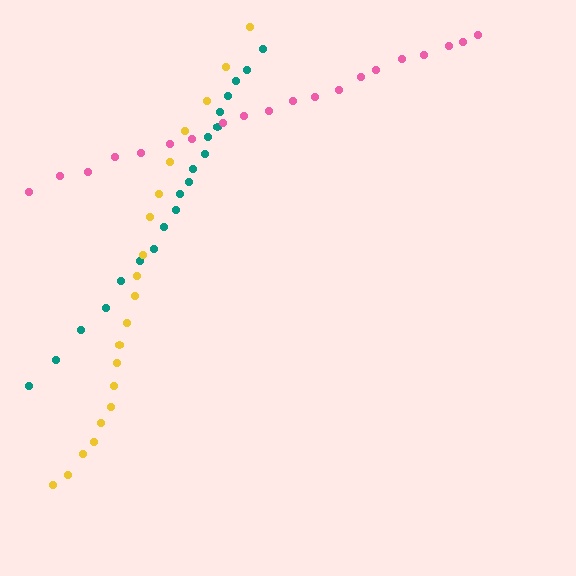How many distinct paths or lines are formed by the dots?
There are 3 distinct paths.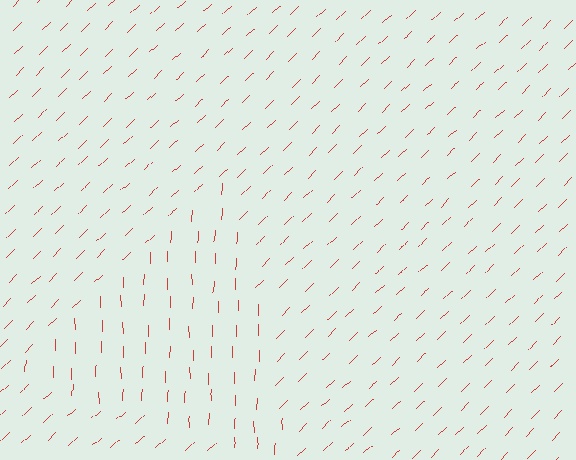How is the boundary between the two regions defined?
The boundary is defined purely by a change in line orientation (approximately 45 degrees difference). All lines are the same color and thickness.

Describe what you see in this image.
The image is filled with small red line segments. A triangle region in the image has lines oriented differently from the surrounding lines, creating a visible texture boundary.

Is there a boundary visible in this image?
Yes, there is a texture boundary formed by a change in line orientation.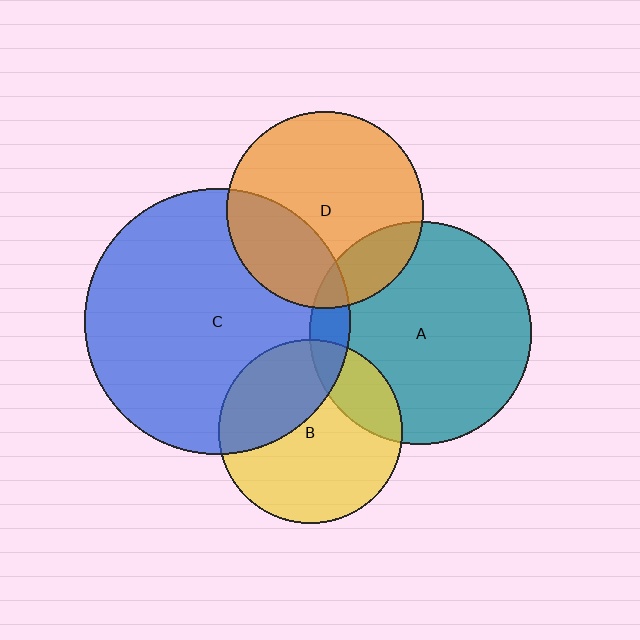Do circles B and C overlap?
Yes.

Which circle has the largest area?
Circle C (blue).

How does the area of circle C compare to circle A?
Approximately 1.4 times.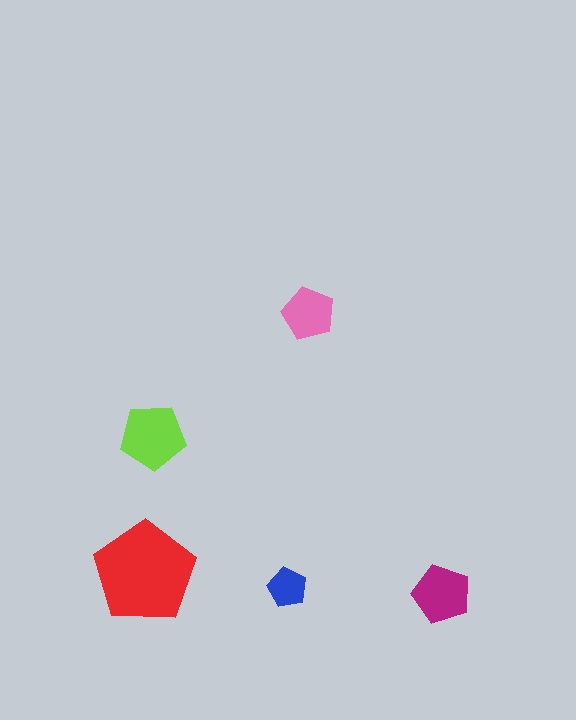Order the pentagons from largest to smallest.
the red one, the lime one, the magenta one, the pink one, the blue one.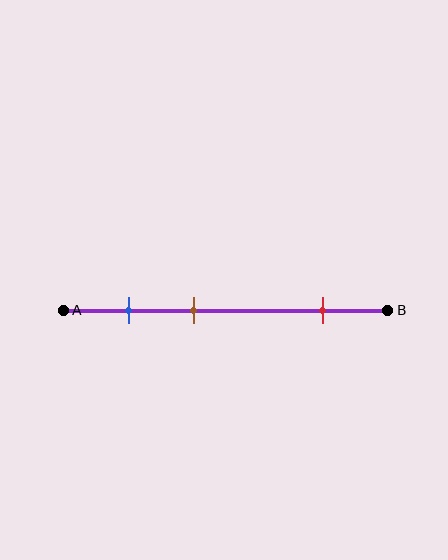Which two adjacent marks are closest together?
The blue and brown marks are the closest adjacent pair.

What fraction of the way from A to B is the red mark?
The red mark is approximately 80% (0.8) of the way from A to B.